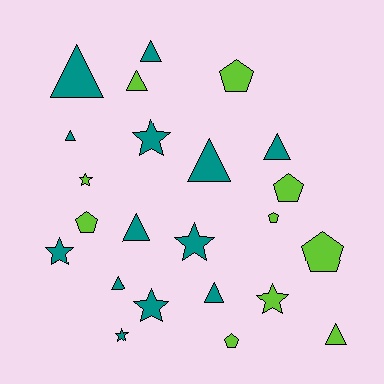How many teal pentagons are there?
There are no teal pentagons.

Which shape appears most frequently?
Triangle, with 10 objects.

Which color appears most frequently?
Teal, with 13 objects.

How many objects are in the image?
There are 23 objects.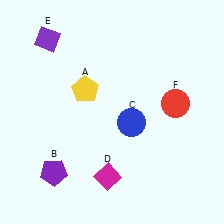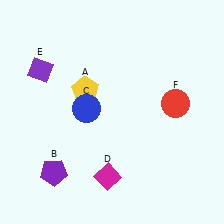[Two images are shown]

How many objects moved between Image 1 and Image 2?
2 objects moved between the two images.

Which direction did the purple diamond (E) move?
The purple diamond (E) moved down.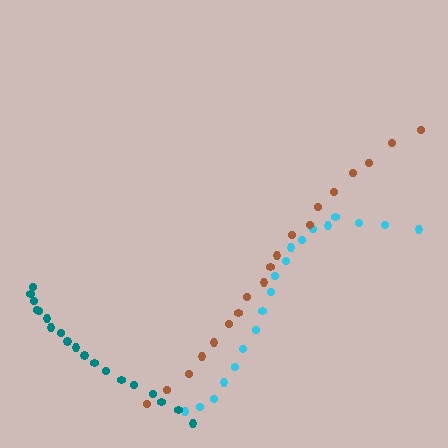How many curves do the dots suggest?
There are 3 distinct paths.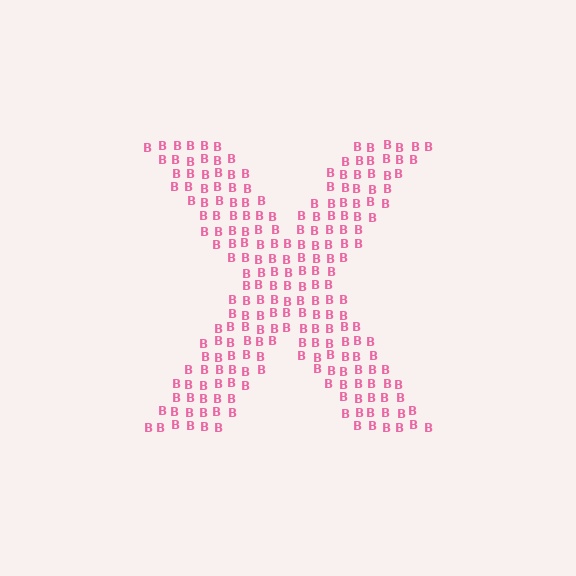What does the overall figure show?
The overall figure shows the letter X.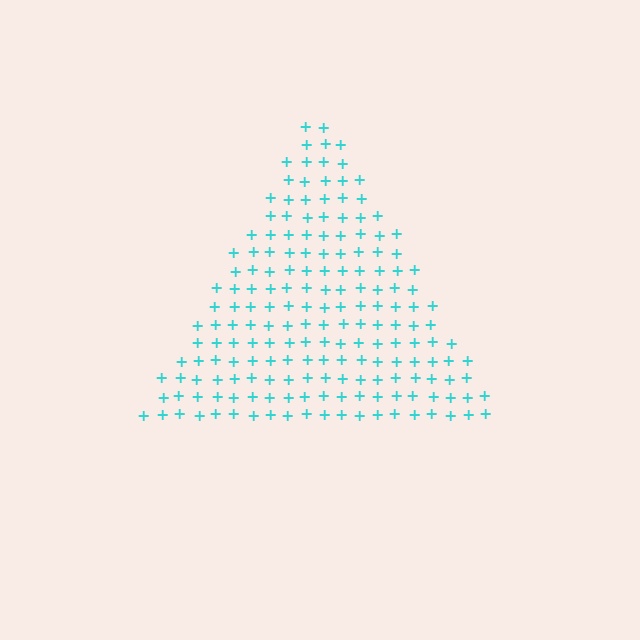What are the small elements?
The small elements are plus signs.